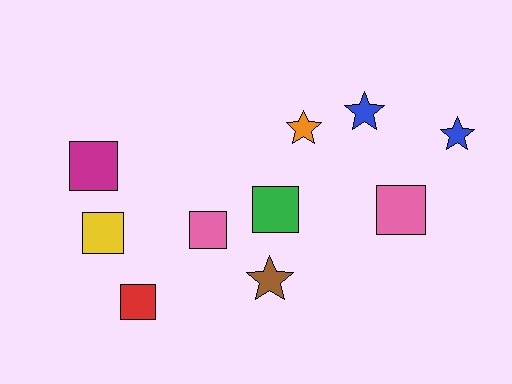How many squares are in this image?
There are 6 squares.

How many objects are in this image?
There are 10 objects.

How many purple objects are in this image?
There are no purple objects.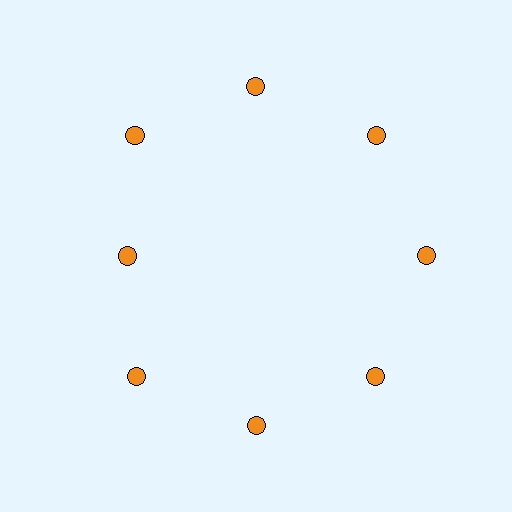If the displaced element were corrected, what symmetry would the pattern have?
It would have 8-fold rotational symmetry — the pattern would map onto itself every 45 degrees.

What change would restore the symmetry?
The symmetry would be restored by moving it outward, back onto the ring so that all 8 circles sit at equal angles and equal distance from the center.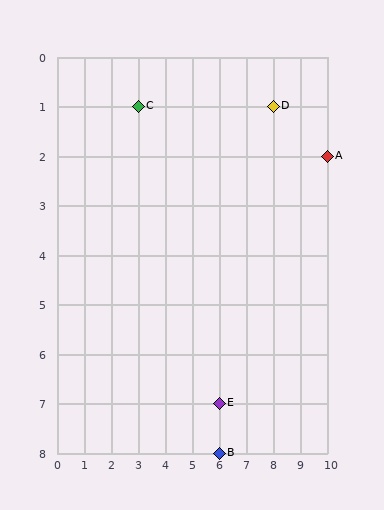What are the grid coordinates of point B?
Point B is at grid coordinates (6, 8).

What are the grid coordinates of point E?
Point E is at grid coordinates (6, 7).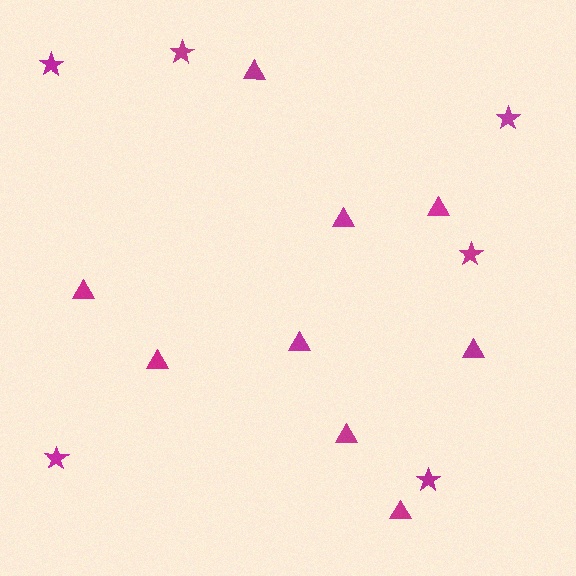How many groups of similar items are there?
There are 2 groups: one group of triangles (9) and one group of stars (6).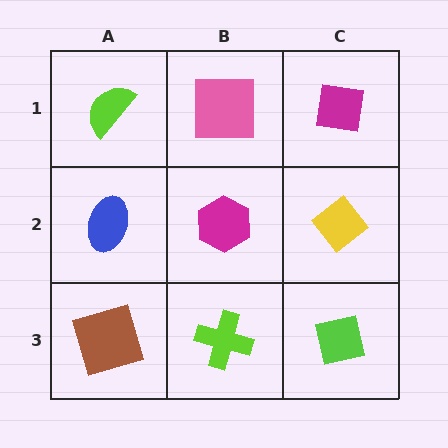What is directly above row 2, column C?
A magenta square.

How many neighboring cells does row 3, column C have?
2.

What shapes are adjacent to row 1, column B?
A magenta hexagon (row 2, column B), a lime semicircle (row 1, column A), a magenta square (row 1, column C).